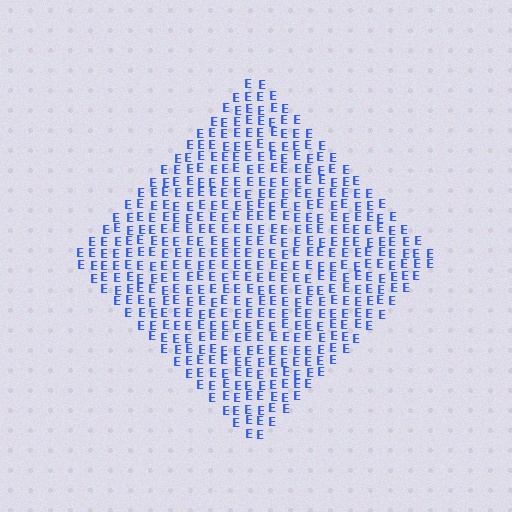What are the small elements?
The small elements are letter E's.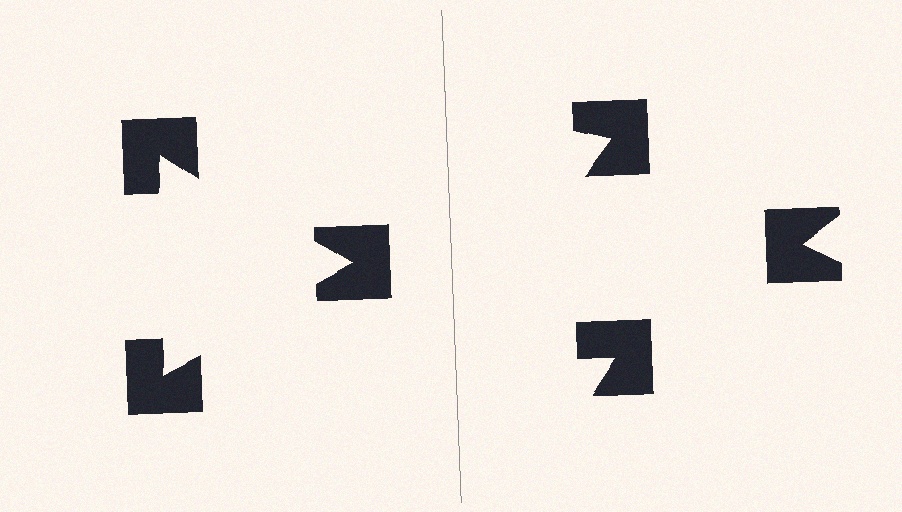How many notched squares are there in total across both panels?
6 — 3 on each side.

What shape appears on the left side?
An illusory triangle.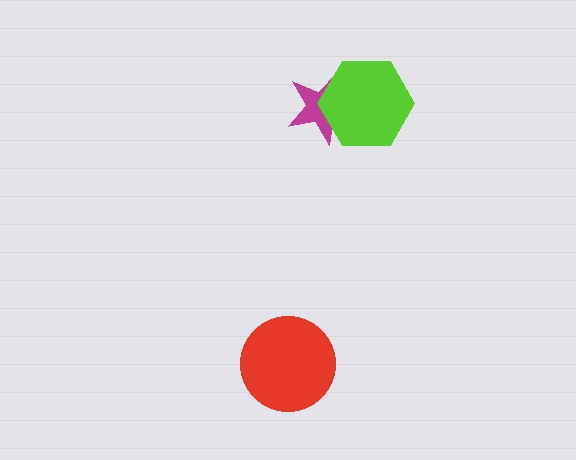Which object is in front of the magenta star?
The lime hexagon is in front of the magenta star.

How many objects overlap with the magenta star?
1 object overlaps with the magenta star.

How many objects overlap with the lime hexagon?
1 object overlaps with the lime hexagon.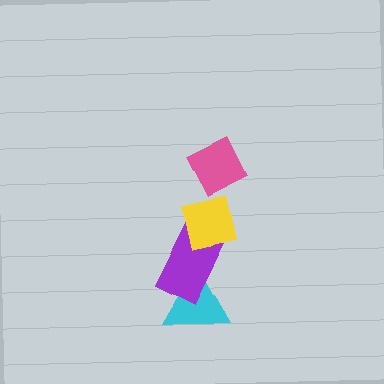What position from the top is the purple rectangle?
The purple rectangle is 3rd from the top.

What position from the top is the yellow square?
The yellow square is 2nd from the top.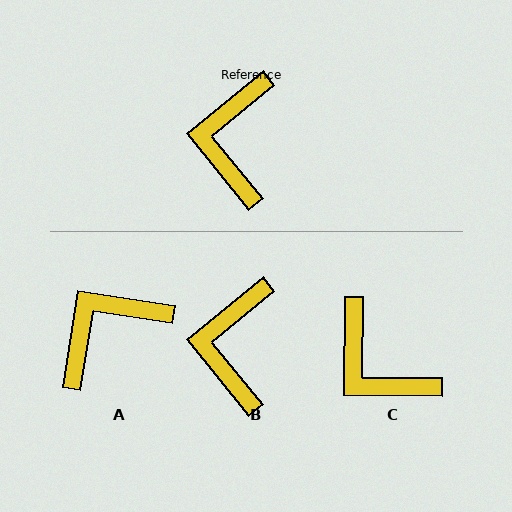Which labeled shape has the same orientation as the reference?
B.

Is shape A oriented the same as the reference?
No, it is off by about 48 degrees.